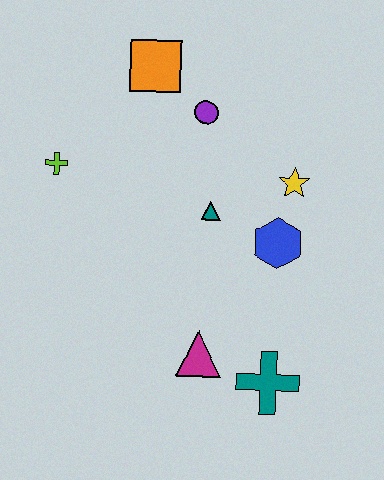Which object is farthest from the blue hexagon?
The lime cross is farthest from the blue hexagon.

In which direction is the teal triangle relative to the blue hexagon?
The teal triangle is to the left of the blue hexagon.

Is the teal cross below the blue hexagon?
Yes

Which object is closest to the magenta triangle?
The teal cross is closest to the magenta triangle.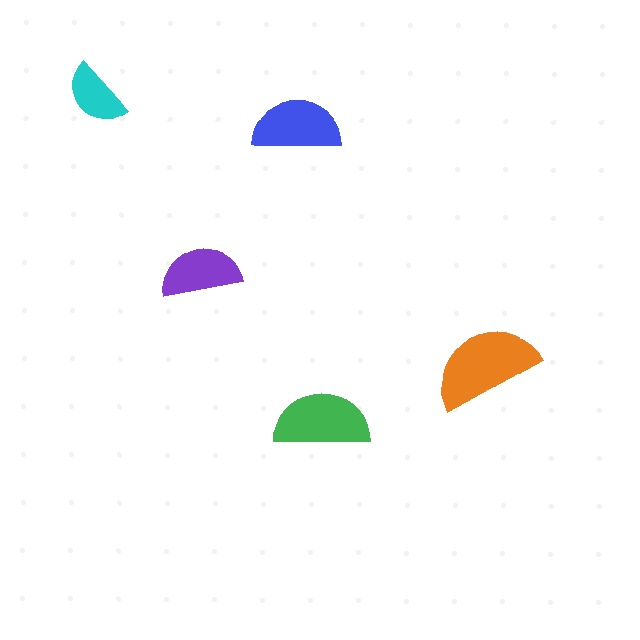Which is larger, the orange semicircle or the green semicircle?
The orange one.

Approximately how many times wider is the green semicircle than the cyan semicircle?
About 1.5 times wider.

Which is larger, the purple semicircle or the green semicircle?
The green one.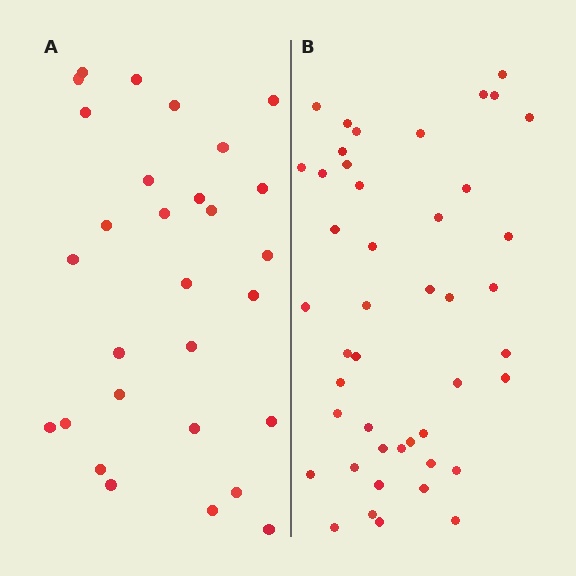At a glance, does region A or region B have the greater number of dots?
Region B (the right region) has more dots.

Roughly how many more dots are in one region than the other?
Region B has approximately 15 more dots than region A.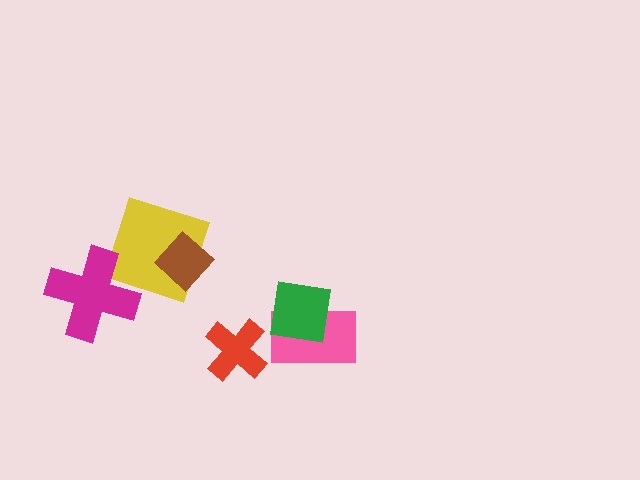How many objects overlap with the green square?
1 object overlaps with the green square.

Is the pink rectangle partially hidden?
Yes, it is partially covered by another shape.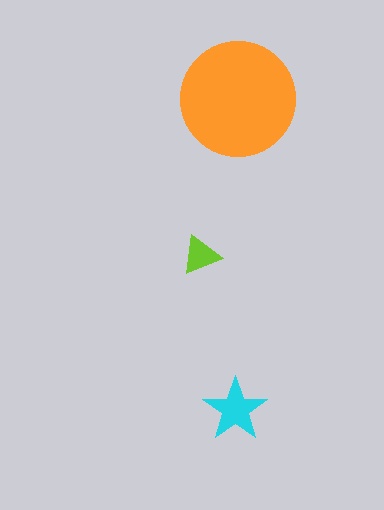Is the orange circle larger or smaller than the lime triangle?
Larger.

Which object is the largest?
The orange circle.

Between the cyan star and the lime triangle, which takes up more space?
The cyan star.